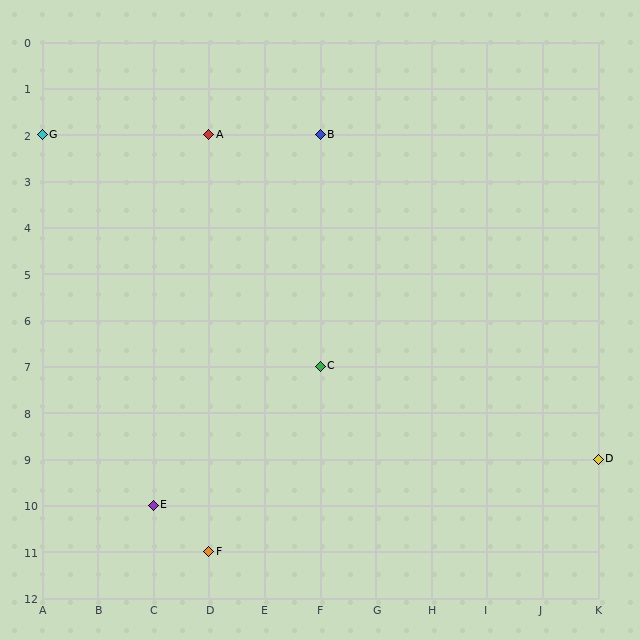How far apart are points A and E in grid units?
Points A and E are 1 column and 8 rows apart (about 8.1 grid units diagonally).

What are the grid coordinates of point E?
Point E is at grid coordinates (C, 10).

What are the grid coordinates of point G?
Point G is at grid coordinates (A, 2).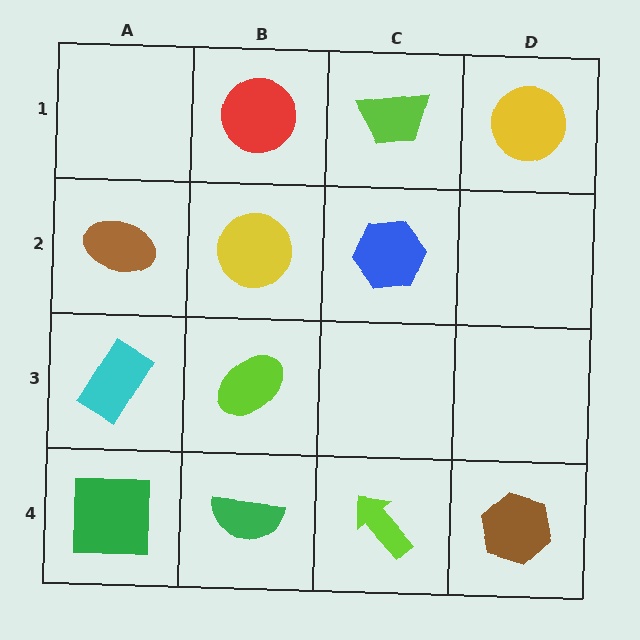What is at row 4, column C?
A lime arrow.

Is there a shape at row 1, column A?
No, that cell is empty.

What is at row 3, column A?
A cyan rectangle.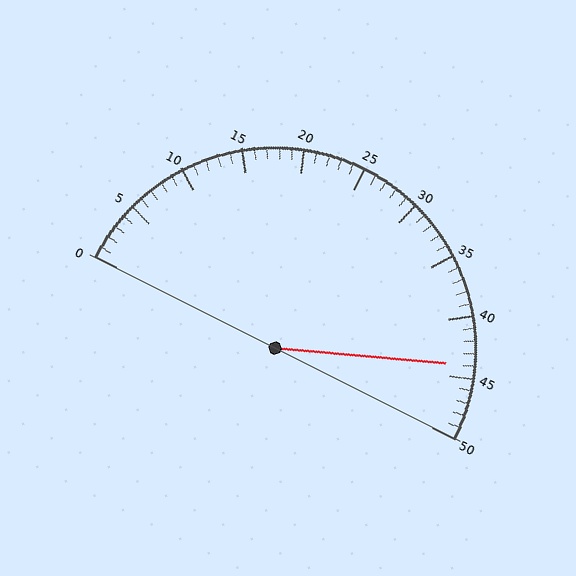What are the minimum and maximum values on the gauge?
The gauge ranges from 0 to 50.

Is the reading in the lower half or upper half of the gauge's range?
The reading is in the upper half of the range (0 to 50).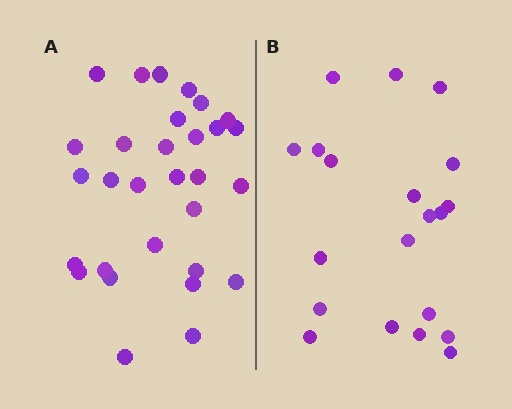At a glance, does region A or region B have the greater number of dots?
Region A (the left region) has more dots.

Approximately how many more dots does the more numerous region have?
Region A has roughly 10 or so more dots than region B.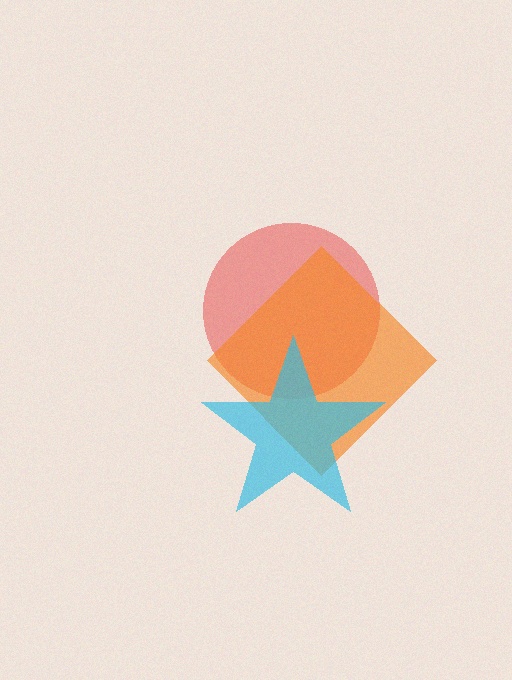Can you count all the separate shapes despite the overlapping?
Yes, there are 3 separate shapes.